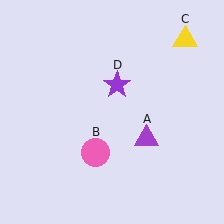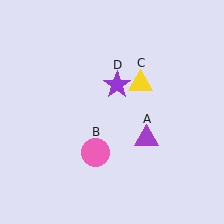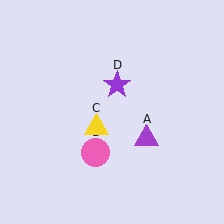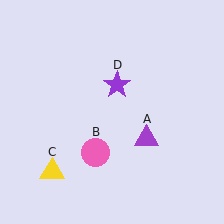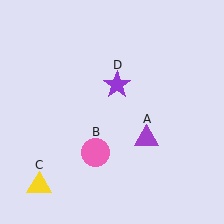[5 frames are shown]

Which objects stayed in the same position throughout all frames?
Purple triangle (object A) and pink circle (object B) and purple star (object D) remained stationary.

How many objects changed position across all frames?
1 object changed position: yellow triangle (object C).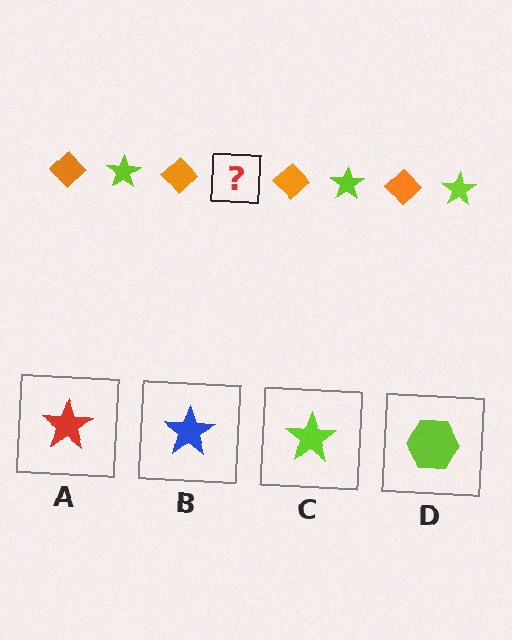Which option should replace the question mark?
Option C.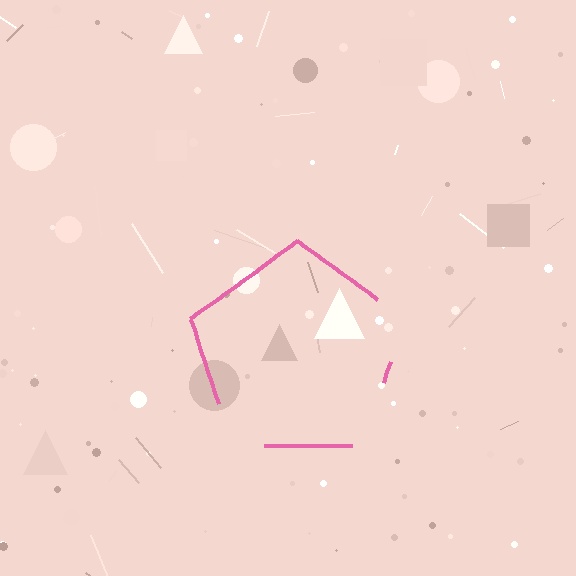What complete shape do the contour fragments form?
The contour fragments form a pentagon.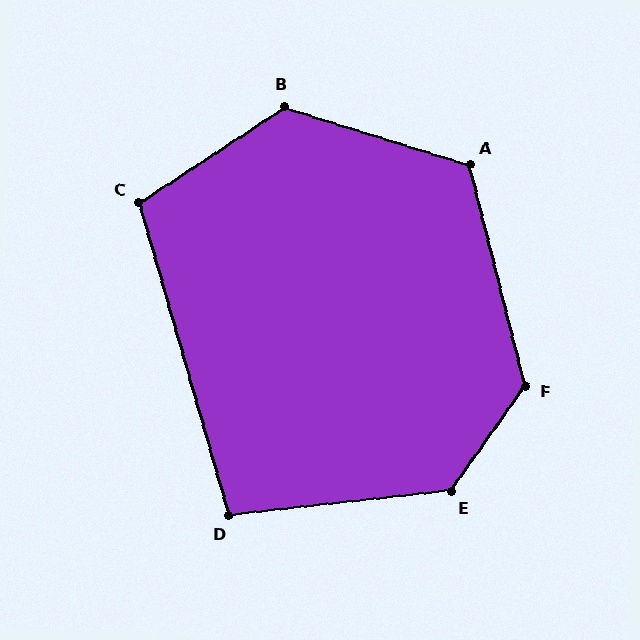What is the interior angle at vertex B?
Approximately 129 degrees (obtuse).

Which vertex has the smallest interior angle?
D, at approximately 100 degrees.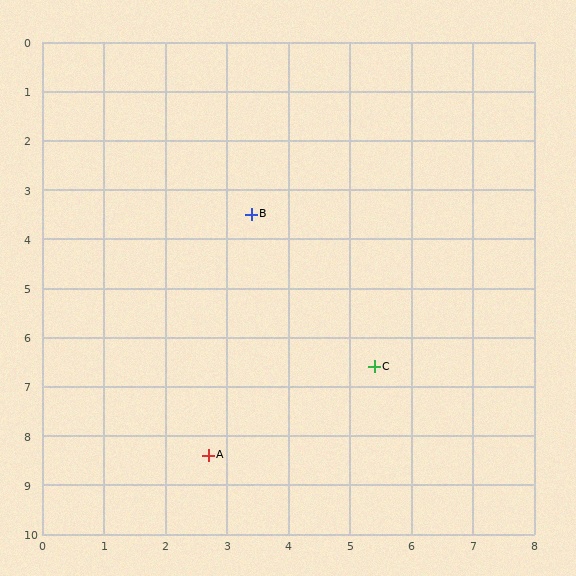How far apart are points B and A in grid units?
Points B and A are about 4.9 grid units apart.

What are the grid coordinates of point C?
Point C is at approximately (5.4, 6.6).